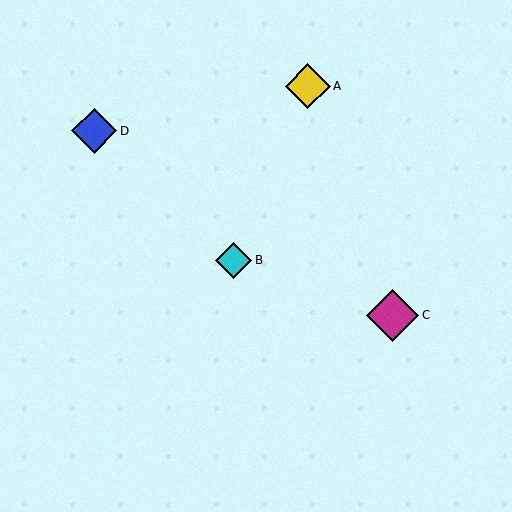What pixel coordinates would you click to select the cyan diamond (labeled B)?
Click at (234, 260) to select the cyan diamond B.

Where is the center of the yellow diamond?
The center of the yellow diamond is at (308, 86).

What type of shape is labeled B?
Shape B is a cyan diamond.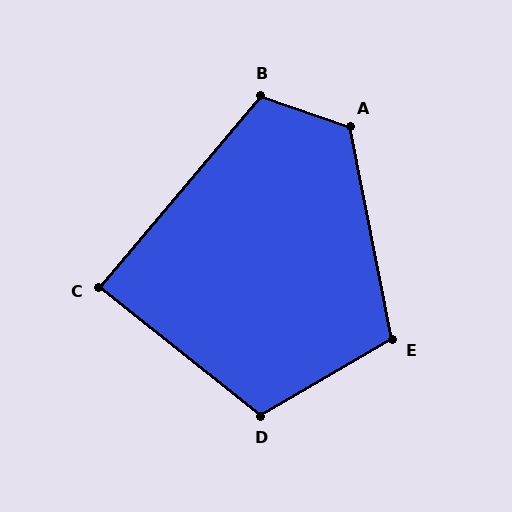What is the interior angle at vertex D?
Approximately 111 degrees (obtuse).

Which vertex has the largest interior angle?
A, at approximately 120 degrees.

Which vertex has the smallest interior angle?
C, at approximately 88 degrees.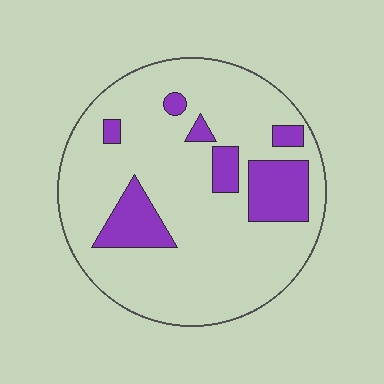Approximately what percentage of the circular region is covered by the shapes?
Approximately 20%.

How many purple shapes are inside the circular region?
7.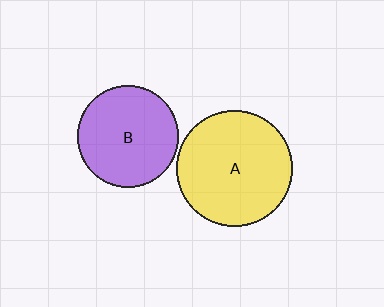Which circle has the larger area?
Circle A (yellow).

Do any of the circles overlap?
No, none of the circles overlap.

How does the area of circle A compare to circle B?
Approximately 1.3 times.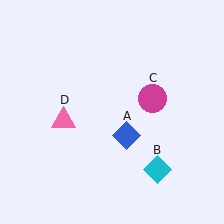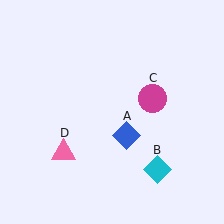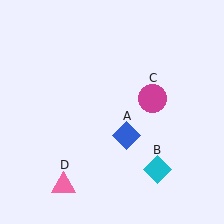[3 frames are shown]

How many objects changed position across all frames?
1 object changed position: pink triangle (object D).